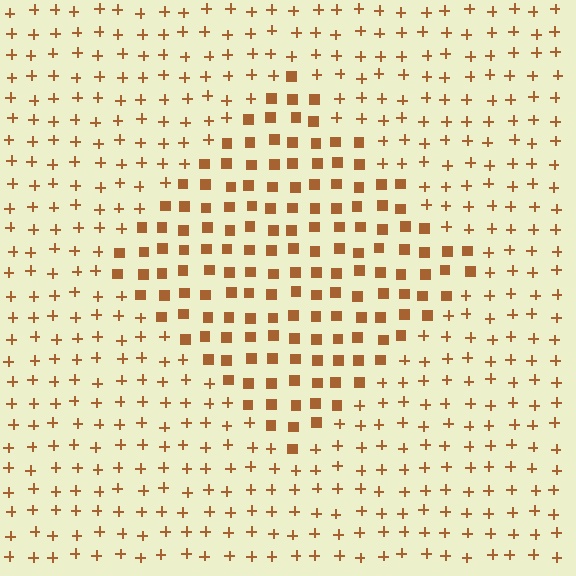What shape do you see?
I see a diamond.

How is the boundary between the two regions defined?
The boundary is defined by a change in element shape: squares inside vs. plus signs outside. All elements share the same color and spacing.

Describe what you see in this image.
The image is filled with small brown elements arranged in a uniform grid. A diamond-shaped region contains squares, while the surrounding area contains plus signs. The boundary is defined purely by the change in element shape.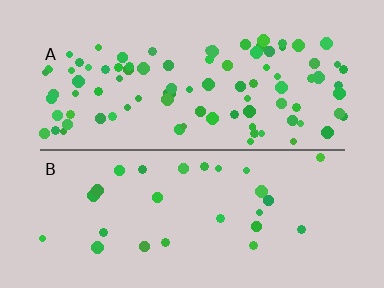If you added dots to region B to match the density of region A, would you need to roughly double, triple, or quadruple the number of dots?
Approximately triple.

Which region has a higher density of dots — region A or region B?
A (the top).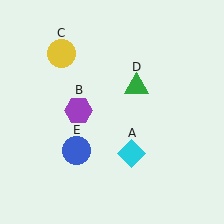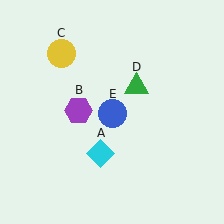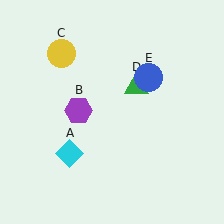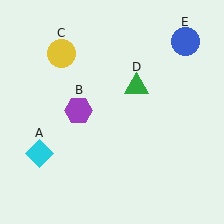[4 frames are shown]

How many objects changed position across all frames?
2 objects changed position: cyan diamond (object A), blue circle (object E).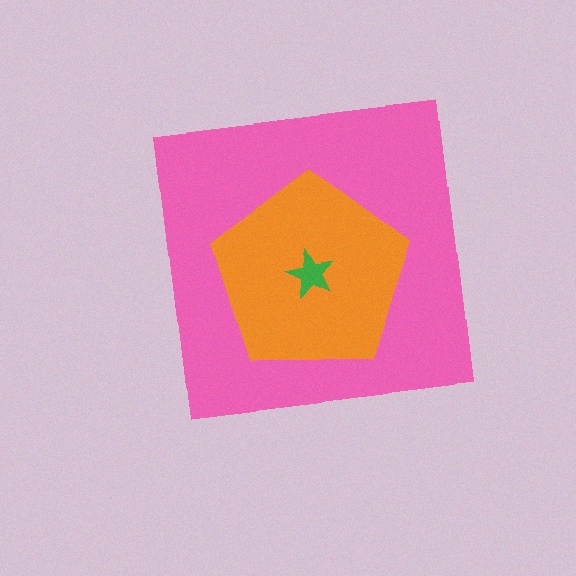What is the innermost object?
The green star.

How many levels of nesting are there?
3.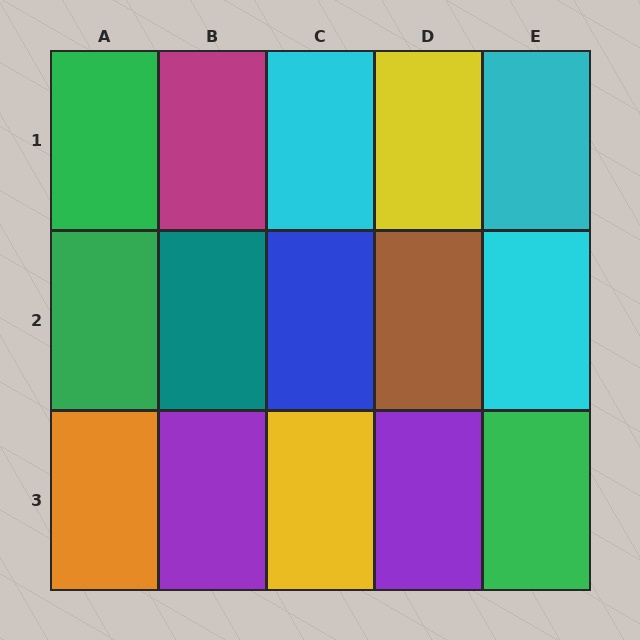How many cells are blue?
1 cell is blue.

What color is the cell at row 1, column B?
Magenta.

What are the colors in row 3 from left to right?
Orange, purple, yellow, purple, green.